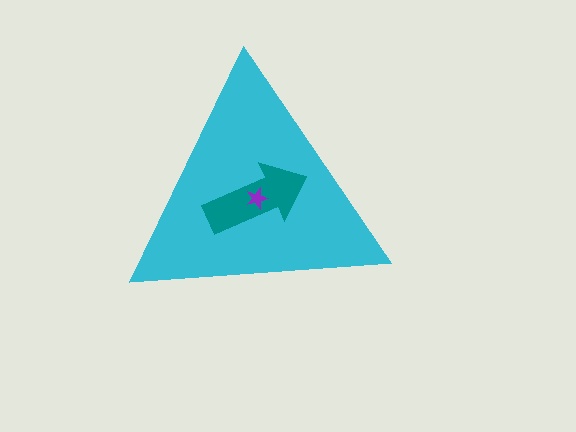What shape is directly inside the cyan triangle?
The teal arrow.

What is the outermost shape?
The cyan triangle.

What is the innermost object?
The purple star.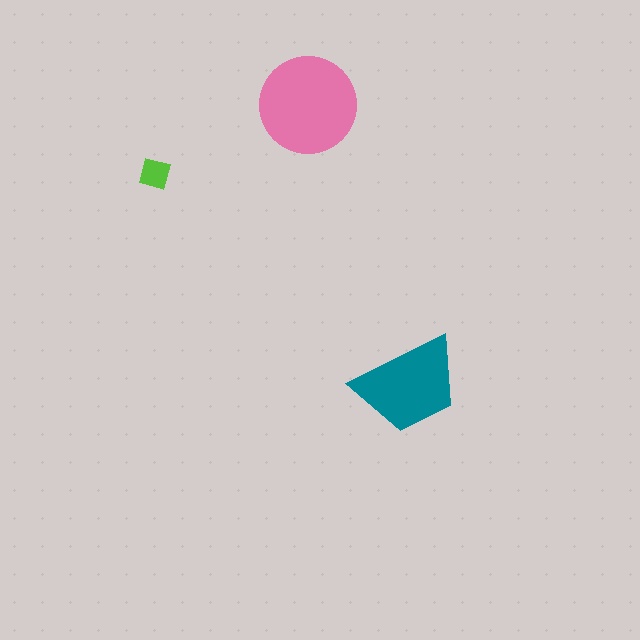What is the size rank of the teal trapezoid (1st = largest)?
2nd.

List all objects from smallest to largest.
The lime square, the teal trapezoid, the pink circle.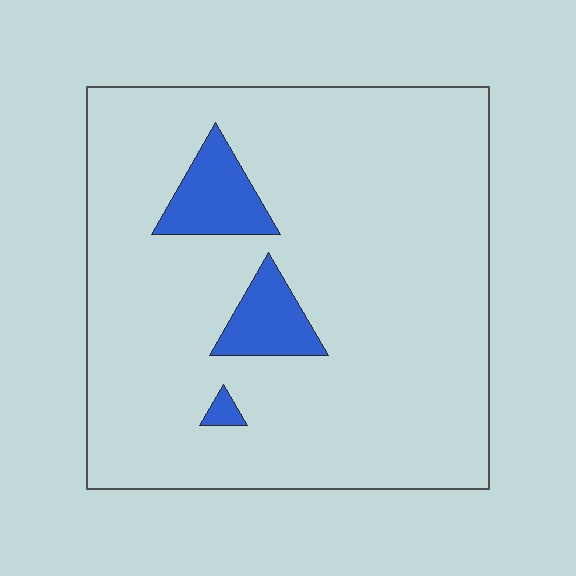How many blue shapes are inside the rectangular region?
3.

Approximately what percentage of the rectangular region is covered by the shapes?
Approximately 10%.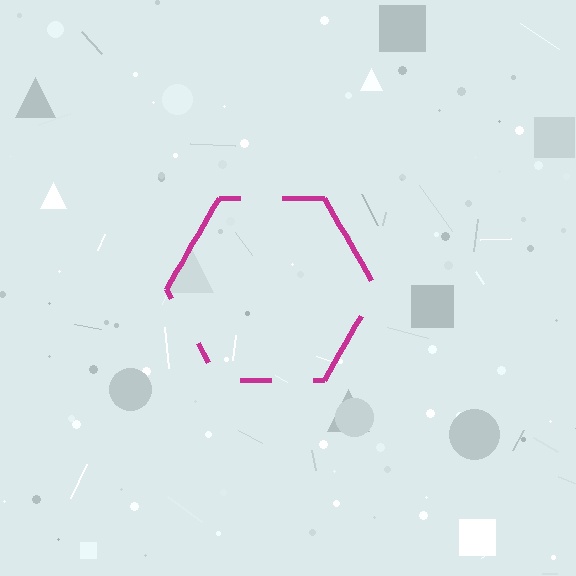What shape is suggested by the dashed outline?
The dashed outline suggests a hexagon.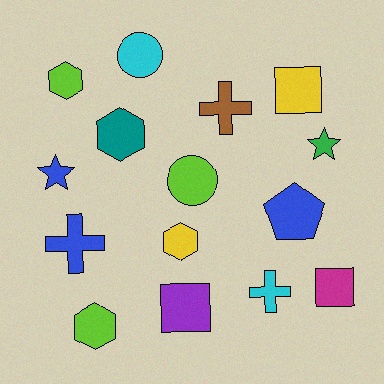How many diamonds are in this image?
There are no diamonds.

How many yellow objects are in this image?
There are 2 yellow objects.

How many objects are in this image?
There are 15 objects.